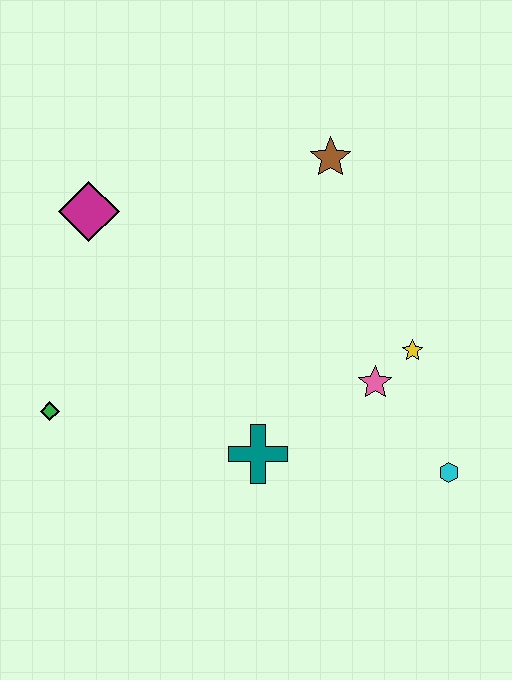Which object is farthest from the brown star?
The green diamond is farthest from the brown star.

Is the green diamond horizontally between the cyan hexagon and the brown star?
No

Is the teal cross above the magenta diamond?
No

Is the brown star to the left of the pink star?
Yes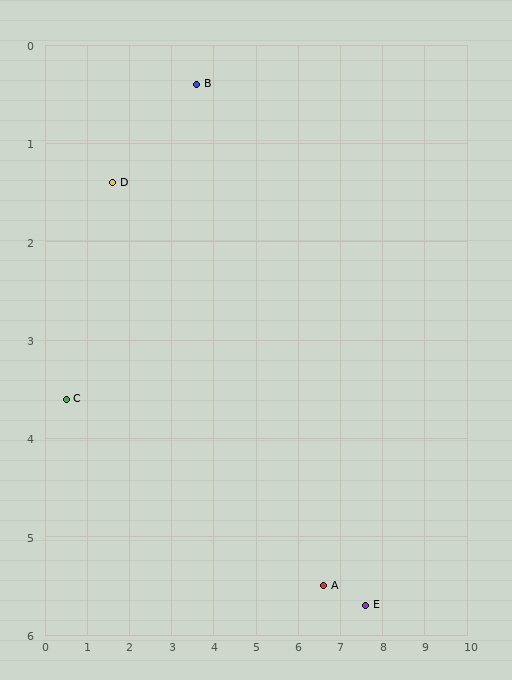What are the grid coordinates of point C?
Point C is at approximately (0.5, 3.6).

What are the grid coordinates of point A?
Point A is at approximately (6.6, 5.5).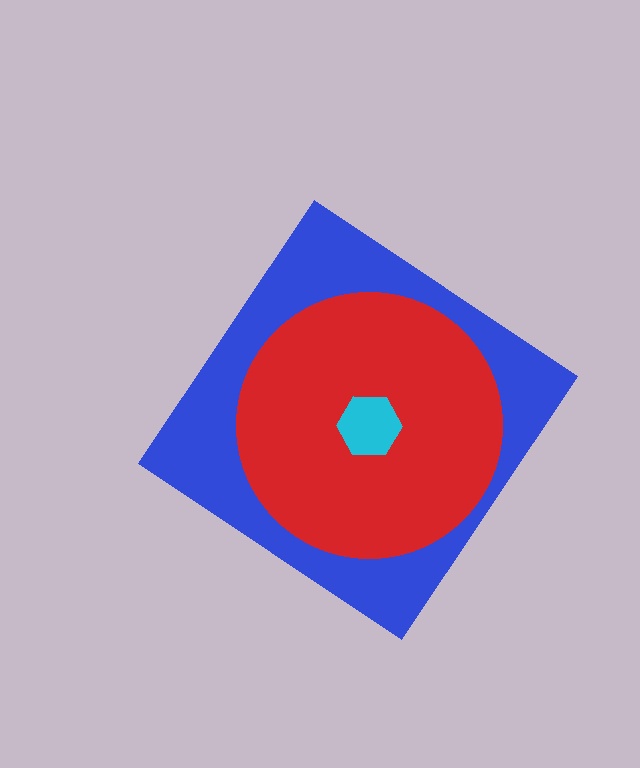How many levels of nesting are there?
3.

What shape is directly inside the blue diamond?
The red circle.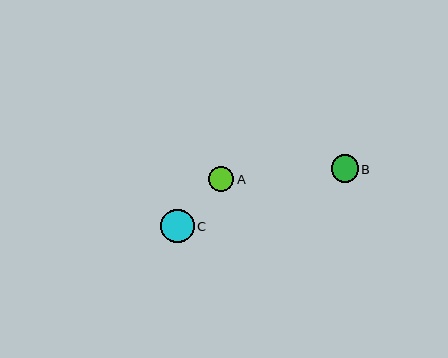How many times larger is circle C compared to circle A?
Circle C is approximately 1.3 times the size of circle A.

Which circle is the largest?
Circle C is the largest with a size of approximately 33 pixels.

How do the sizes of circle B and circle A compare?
Circle B and circle A are approximately the same size.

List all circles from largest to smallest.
From largest to smallest: C, B, A.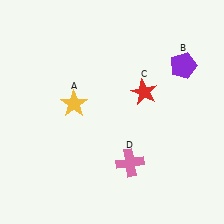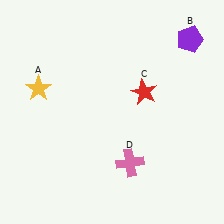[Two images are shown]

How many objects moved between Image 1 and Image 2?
2 objects moved between the two images.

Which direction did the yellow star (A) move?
The yellow star (A) moved left.